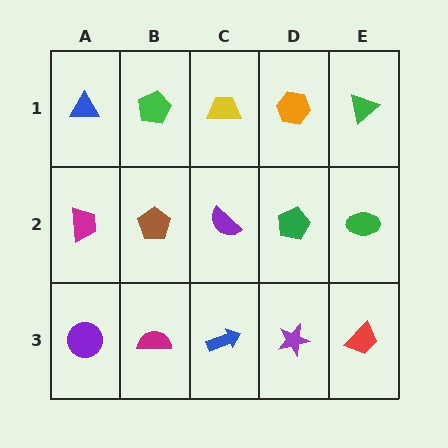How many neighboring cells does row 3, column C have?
3.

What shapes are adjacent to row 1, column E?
A green ellipse (row 2, column E), an orange hexagon (row 1, column D).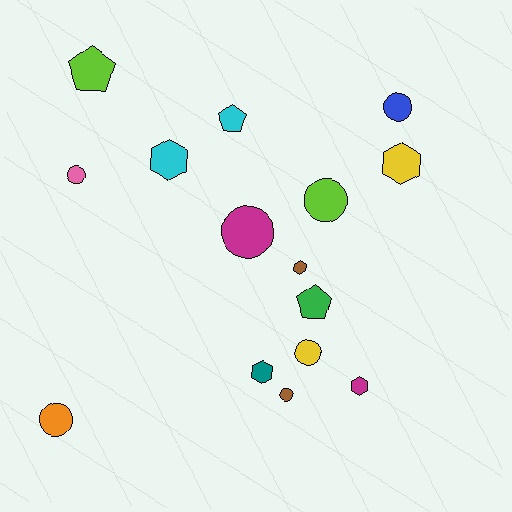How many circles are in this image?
There are 7 circles.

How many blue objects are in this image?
There is 1 blue object.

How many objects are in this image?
There are 15 objects.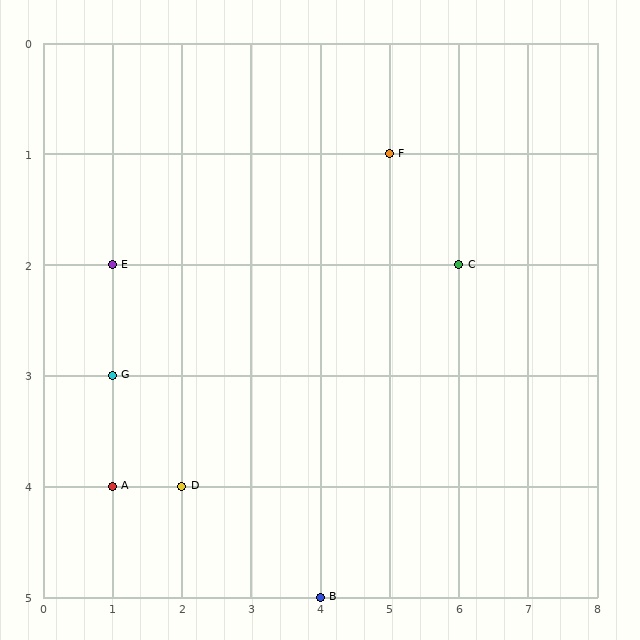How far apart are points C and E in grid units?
Points C and E are 5 columns apart.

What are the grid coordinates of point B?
Point B is at grid coordinates (4, 5).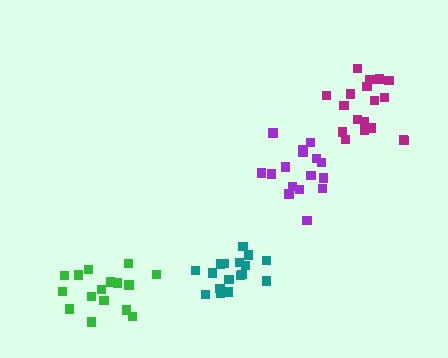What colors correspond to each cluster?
The clusters are colored: purple, teal, green, magenta.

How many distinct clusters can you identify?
There are 4 distinct clusters.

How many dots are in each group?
Group 1: 16 dots, Group 2: 18 dots, Group 3: 16 dots, Group 4: 18 dots (68 total).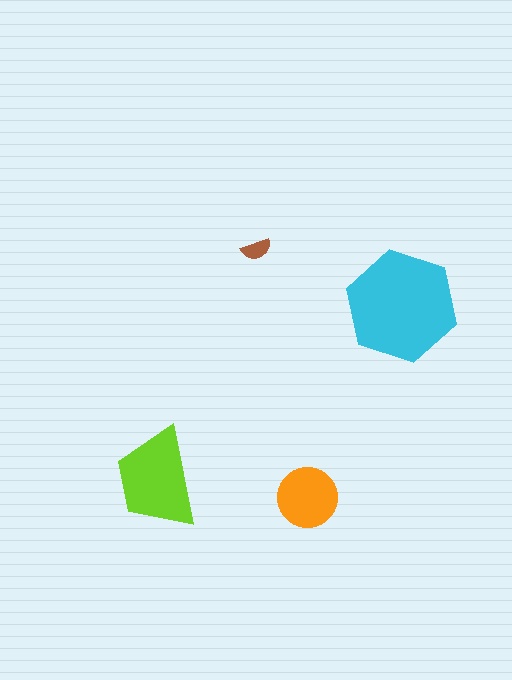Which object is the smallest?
The brown semicircle.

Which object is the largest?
The cyan hexagon.